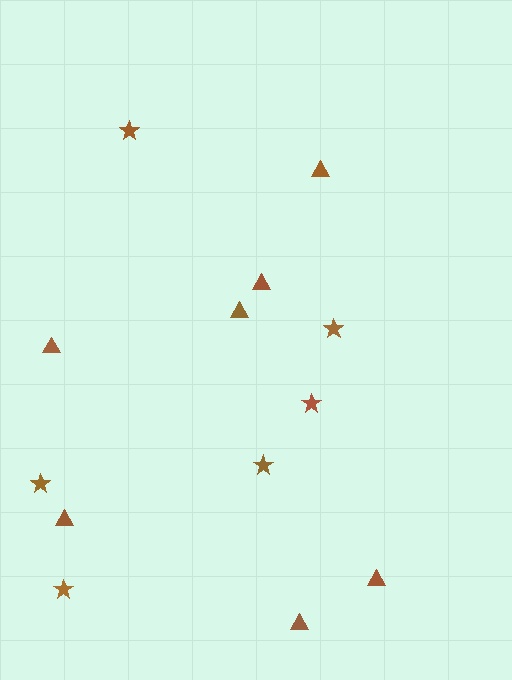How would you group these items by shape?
There are 2 groups: one group of stars (6) and one group of triangles (7).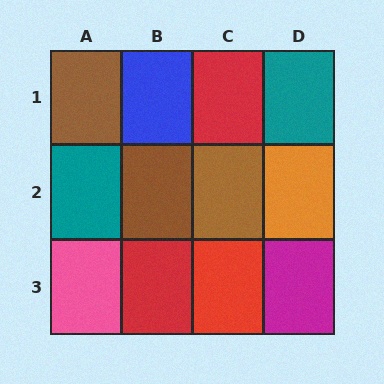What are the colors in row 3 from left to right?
Pink, red, red, magenta.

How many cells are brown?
3 cells are brown.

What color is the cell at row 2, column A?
Teal.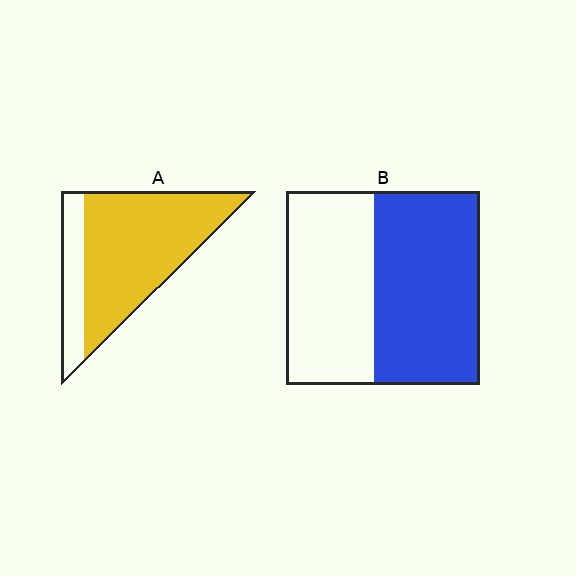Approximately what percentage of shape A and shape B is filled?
A is approximately 80% and B is approximately 55%.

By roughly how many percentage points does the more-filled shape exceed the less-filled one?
By roughly 25 percentage points (A over B).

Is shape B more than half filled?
Yes.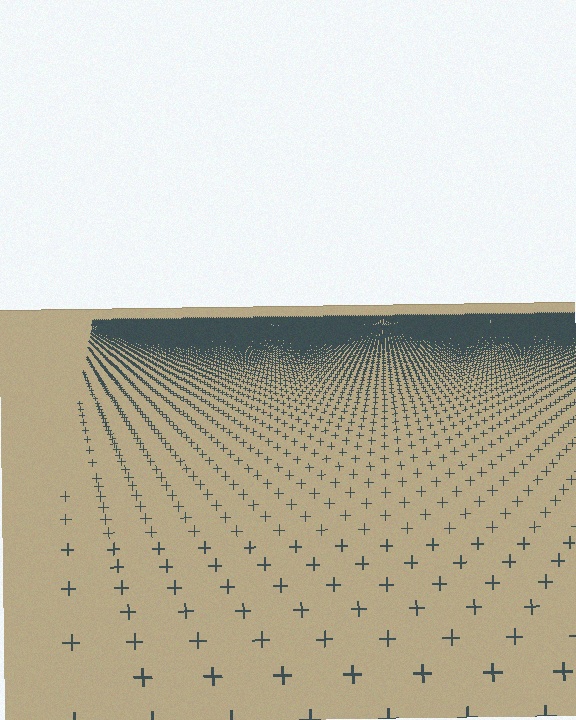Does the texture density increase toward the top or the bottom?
Density increases toward the top.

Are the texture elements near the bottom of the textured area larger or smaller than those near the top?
Larger. Near the bottom, elements are closer to the viewer and appear at a bigger on-screen size.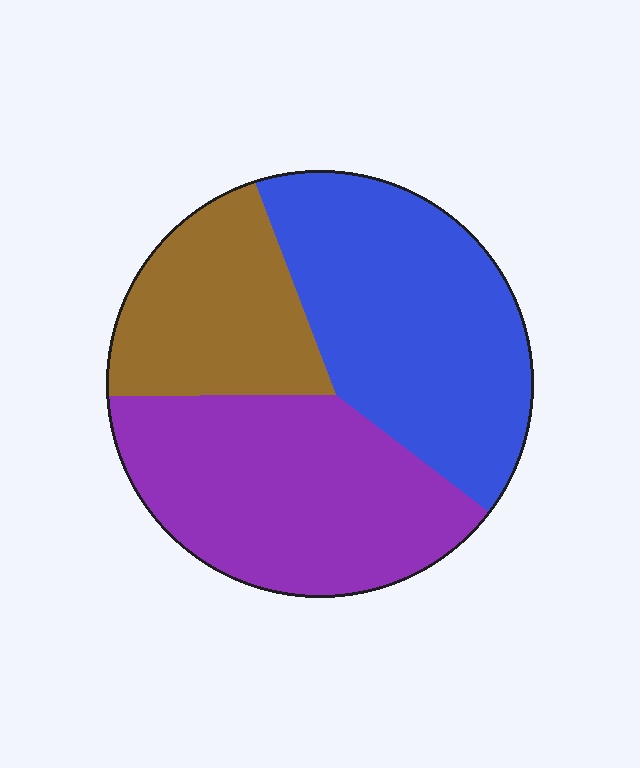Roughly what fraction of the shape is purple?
Purple covers about 40% of the shape.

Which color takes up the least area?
Brown, at roughly 25%.